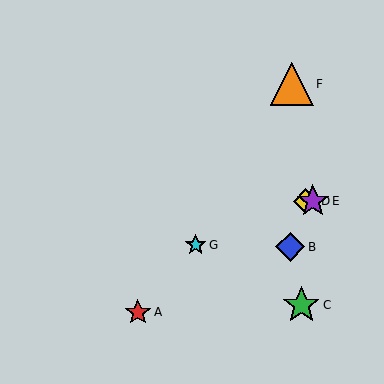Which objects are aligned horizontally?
Objects D, E are aligned horizontally.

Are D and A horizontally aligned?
No, D is at y≈201 and A is at y≈312.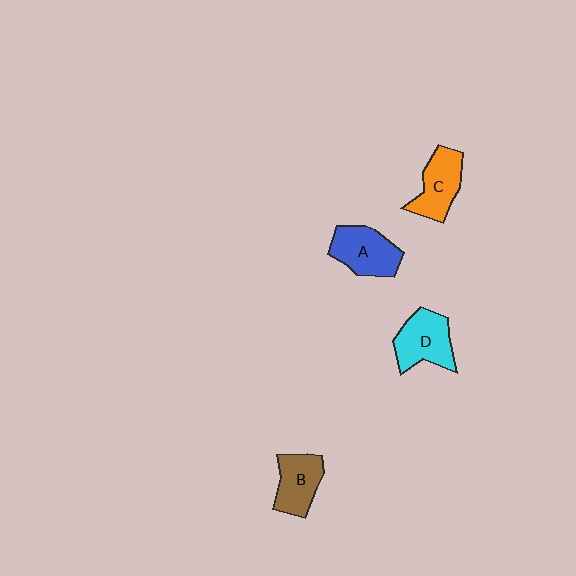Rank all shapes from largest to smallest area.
From largest to smallest: A (blue), D (cyan), C (orange), B (brown).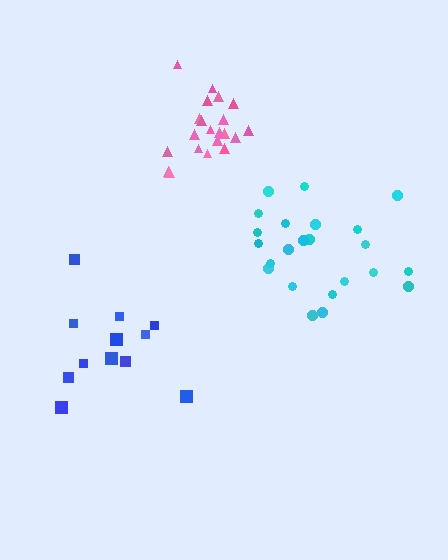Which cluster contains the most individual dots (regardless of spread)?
Cyan (23).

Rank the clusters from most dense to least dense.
pink, cyan, blue.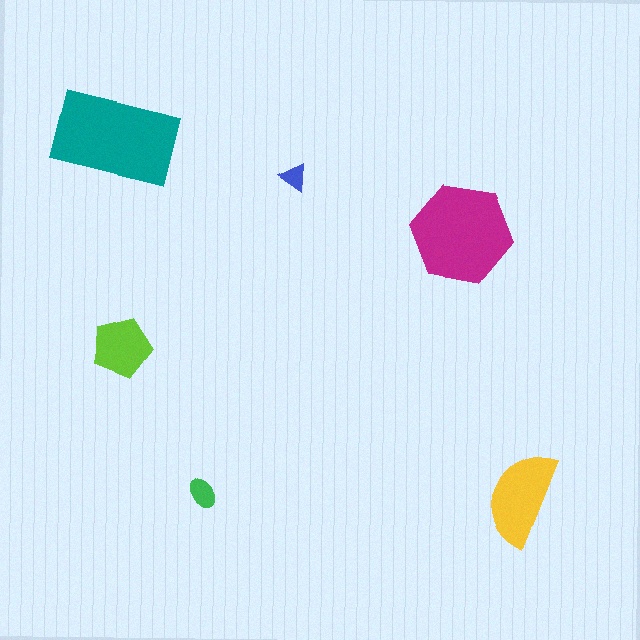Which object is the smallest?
The blue triangle.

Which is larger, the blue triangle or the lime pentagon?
The lime pentagon.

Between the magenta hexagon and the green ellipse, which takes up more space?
The magenta hexagon.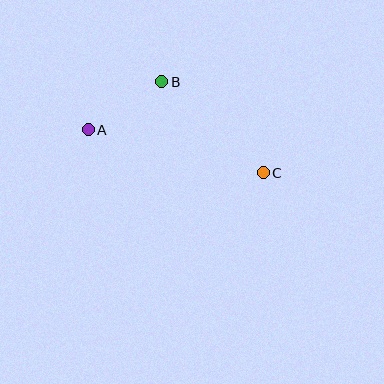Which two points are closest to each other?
Points A and B are closest to each other.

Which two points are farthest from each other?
Points A and C are farthest from each other.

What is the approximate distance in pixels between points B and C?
The distance between B and C is approximately 136 pixels.